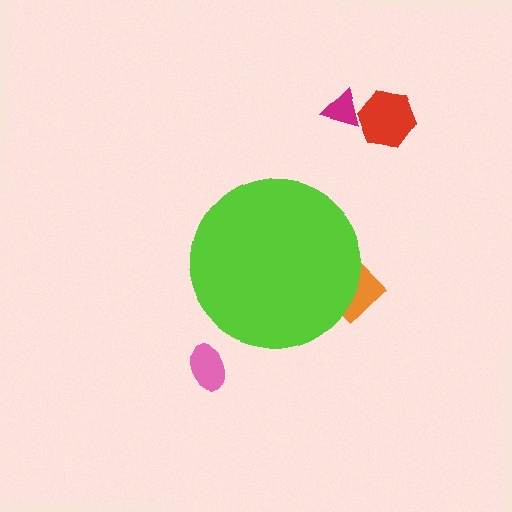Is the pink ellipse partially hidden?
No, the pink ellipse is fully visible.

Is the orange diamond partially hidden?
Yes, the orange diamond is partially hidden behind the lime circle.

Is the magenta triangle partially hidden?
No, the magenta triangle is fully visible.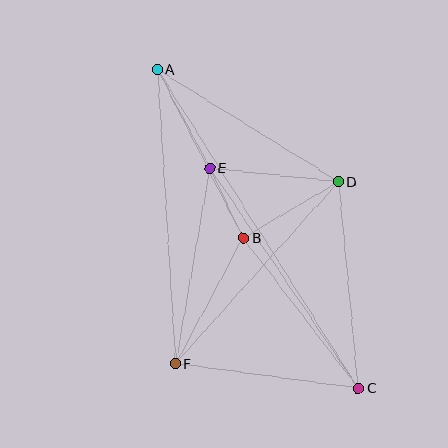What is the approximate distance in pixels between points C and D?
The distance between C and D is approximately 207 pixels.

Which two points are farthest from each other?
Points A and C are farthest from each other.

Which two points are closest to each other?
Points B and E are closest to each other.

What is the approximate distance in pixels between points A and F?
The distance between A and F is approximately 295 pixels.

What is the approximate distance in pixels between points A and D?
The distance between A and D is approximately 213 pixels.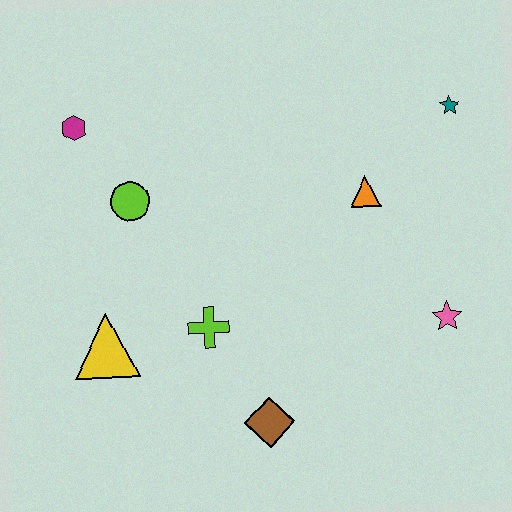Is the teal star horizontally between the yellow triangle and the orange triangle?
No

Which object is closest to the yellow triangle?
The lime cross is closest to the yellow triangle.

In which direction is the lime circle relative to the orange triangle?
The lime circle is to the left of the orange triangle.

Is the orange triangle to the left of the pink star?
Yes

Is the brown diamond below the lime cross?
Yes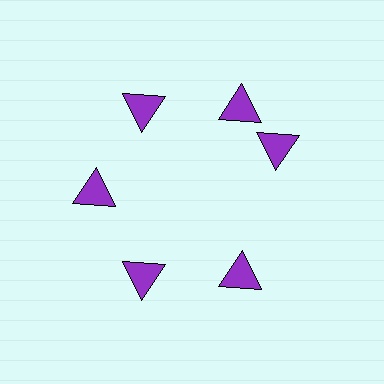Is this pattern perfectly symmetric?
No. The 6 purple triangles are arranged in a ring, but one element near the 3 o'clock position is rotated out of alignment along the ring, breaking the 6-fold rotational symmetry.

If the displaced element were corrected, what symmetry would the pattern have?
It would have 6-fold rotational symmetry — the pattern would map onto itself every 60 degrees.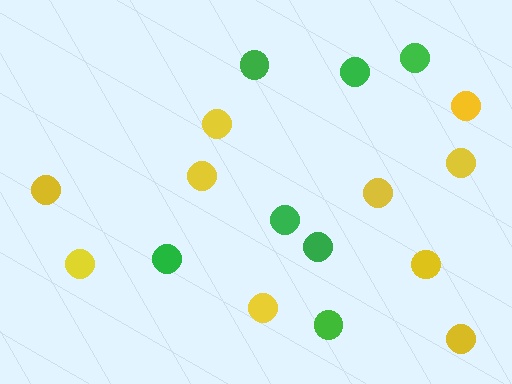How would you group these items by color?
There are 2 groups: one group of green circles (7) and one group of yellow circles (10).